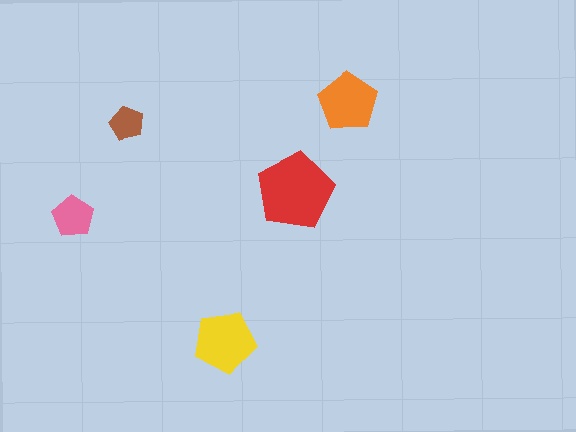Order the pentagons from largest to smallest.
the red one, the yellow one, the orange one, the pink one, the brown one.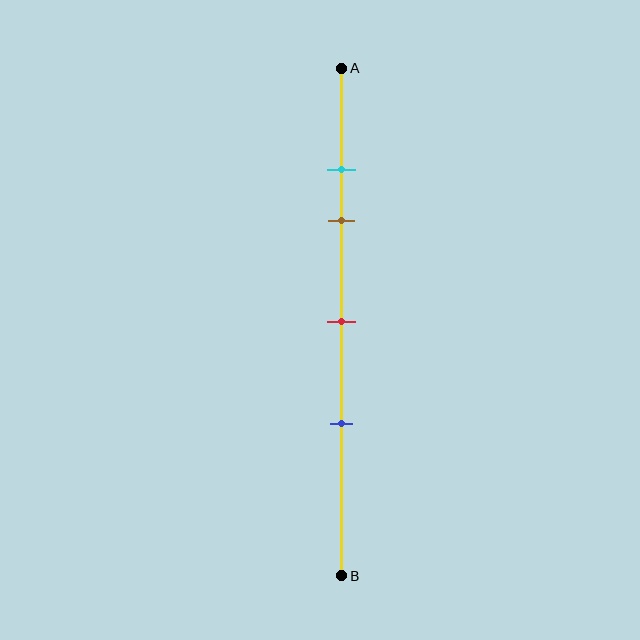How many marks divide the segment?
There are 4 marks dividing the segment.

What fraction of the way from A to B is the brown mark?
The brown mark is approximately 30% (0.3) of the way from A to B.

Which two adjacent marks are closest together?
The cyan and brown marks are the closest adjacent pair.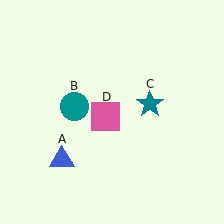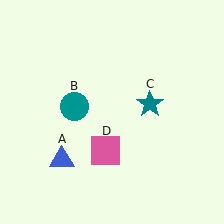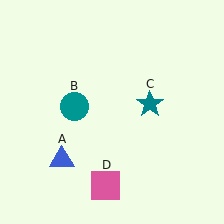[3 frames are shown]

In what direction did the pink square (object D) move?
The pink square (object D) moved down.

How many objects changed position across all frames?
1 object changed position: pink square (object D).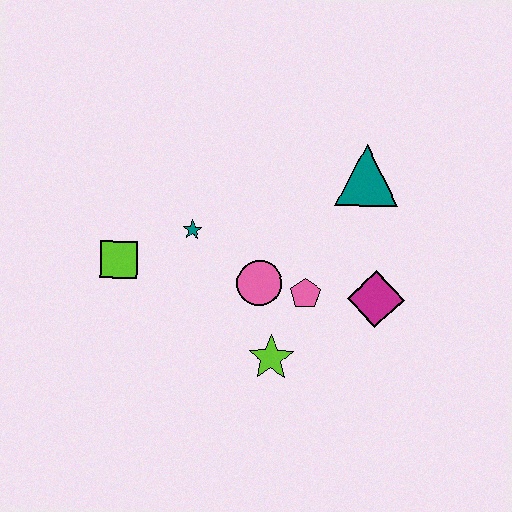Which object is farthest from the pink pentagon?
The lime square is farthest from the pink pentagon.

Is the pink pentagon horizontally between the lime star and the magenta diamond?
Yes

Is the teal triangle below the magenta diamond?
No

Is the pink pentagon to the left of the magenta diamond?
Yes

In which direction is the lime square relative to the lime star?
The lime square is to the left of the lime star.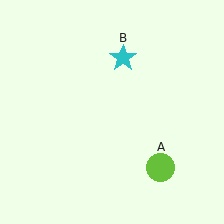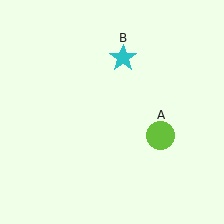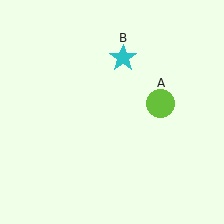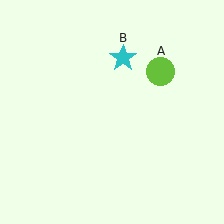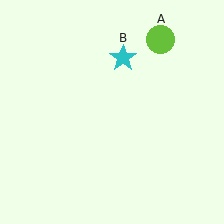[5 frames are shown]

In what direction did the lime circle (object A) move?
The lime circle (object A) moved up.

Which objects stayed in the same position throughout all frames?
Cyan star (object B) remained stationary.